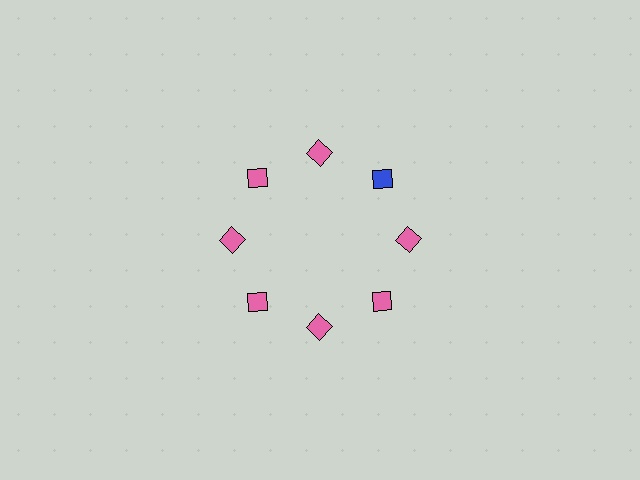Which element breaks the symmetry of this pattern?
The blue diamond at roughly the 2 o'clock position breaks the symmetry. All other shapes are pink diamonds.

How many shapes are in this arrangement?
There are 8 shapes arranged in a ring pattern.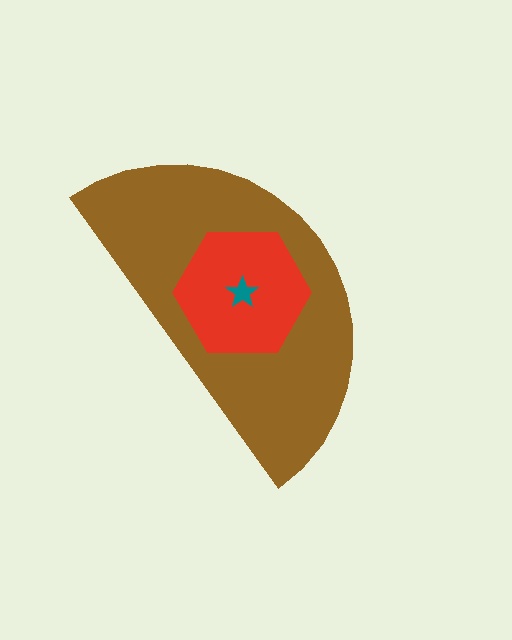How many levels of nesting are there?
3.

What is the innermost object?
The teal star.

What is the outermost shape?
The brown semicircle.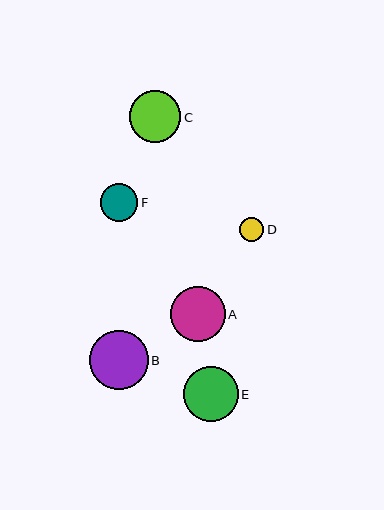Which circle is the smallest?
Circle D is the smallest with a size of approximately 24 pixels.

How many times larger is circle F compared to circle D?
Circle F is approximately 1.6 times the size of circle D.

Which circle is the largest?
Circle B is the largest with a size of approximately 59 pixels.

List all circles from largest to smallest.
From largest to smallest: B, A, E, C, F, D.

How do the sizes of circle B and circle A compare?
Circle B and circle A are approximately the same size.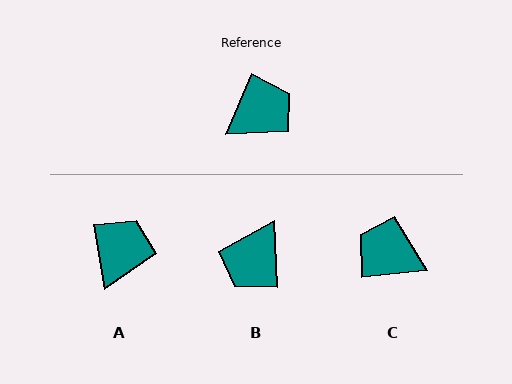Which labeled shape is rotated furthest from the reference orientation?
B, about 154 degrees away.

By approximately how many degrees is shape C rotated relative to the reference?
Approximately 119 degrees counter-clockwise.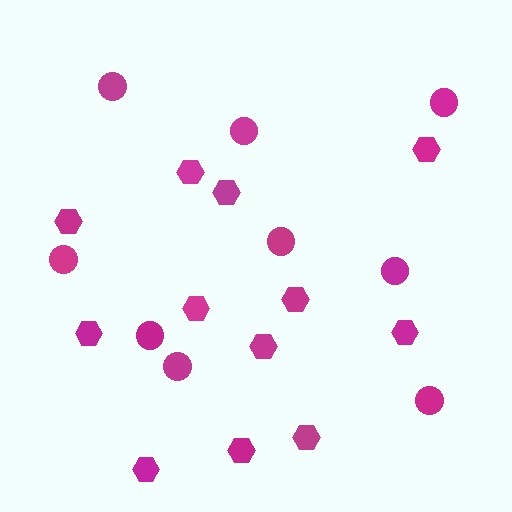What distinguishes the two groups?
There are 2 groups: one group of hexagons (12) and one group of circles (9).